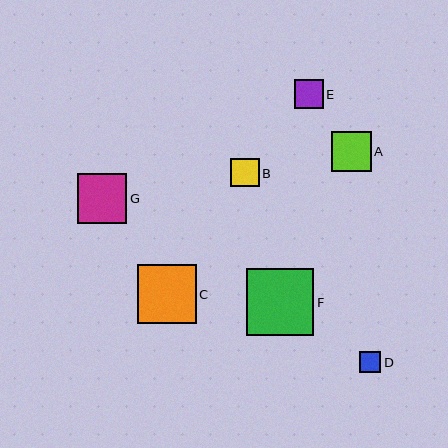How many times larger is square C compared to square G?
Square C is approximately 1.2 times the size of square G.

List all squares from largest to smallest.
From largest to smallest: F, C, G, A, E, B, D.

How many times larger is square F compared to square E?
Square F is approximately 2.3 times the size of square E.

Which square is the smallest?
Square D is the smallest with a size of approximately 21 pixels.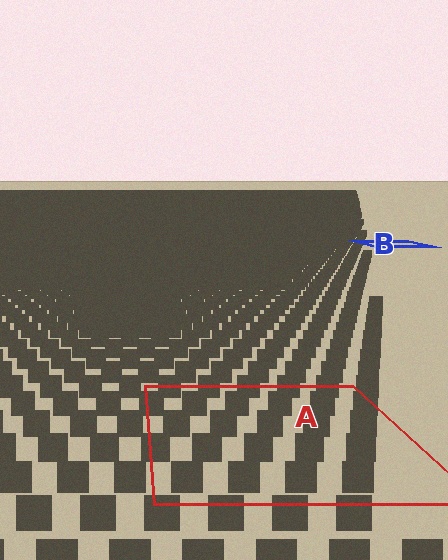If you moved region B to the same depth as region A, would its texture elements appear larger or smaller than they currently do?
They would appear larger. At a closer depth, the same texture elements are projected at a bigger on-screen size.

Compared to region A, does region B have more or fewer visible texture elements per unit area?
Region B has more texture elements per unit area — they are packed more densely because it is farther away.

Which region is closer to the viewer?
Region A is closer. The texture elements there are larger and more spread out.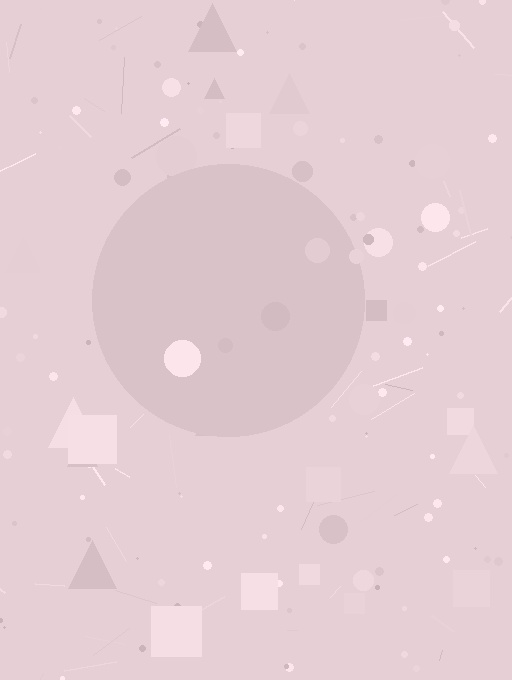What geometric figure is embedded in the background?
A circle is embedded in the background.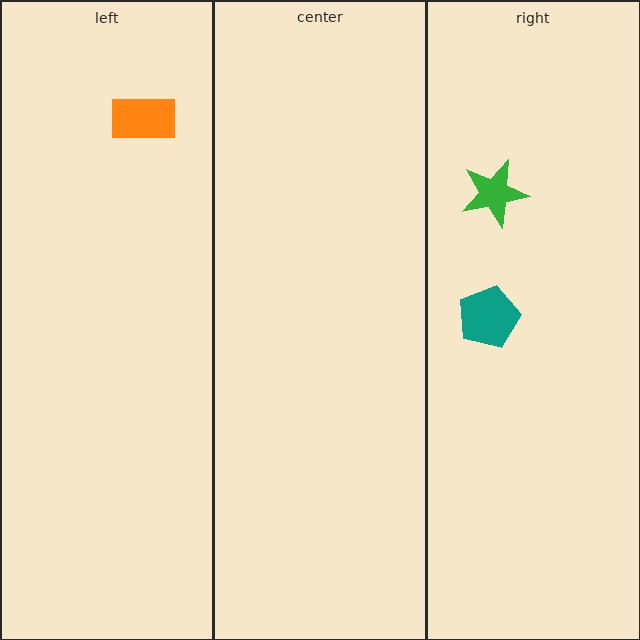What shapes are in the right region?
The green star, the teal pentagon.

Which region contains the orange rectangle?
The left region.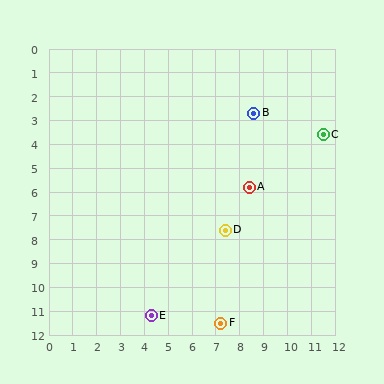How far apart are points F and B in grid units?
Points F and B are about 8.9 grid units apart.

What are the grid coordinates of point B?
Point B is at approximately (8.6, 2.7).